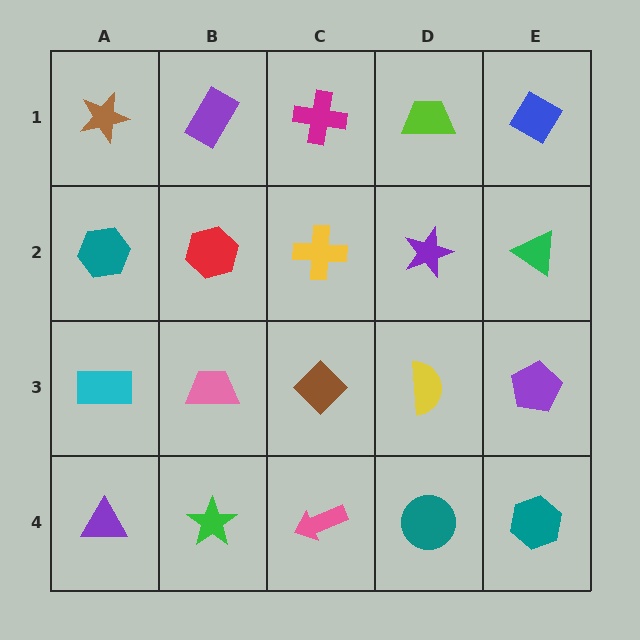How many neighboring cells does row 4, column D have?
3.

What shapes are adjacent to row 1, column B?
A red hexagon (row 2, column B), a brown star (row 1, column A), a magenta cross (row 1, column C).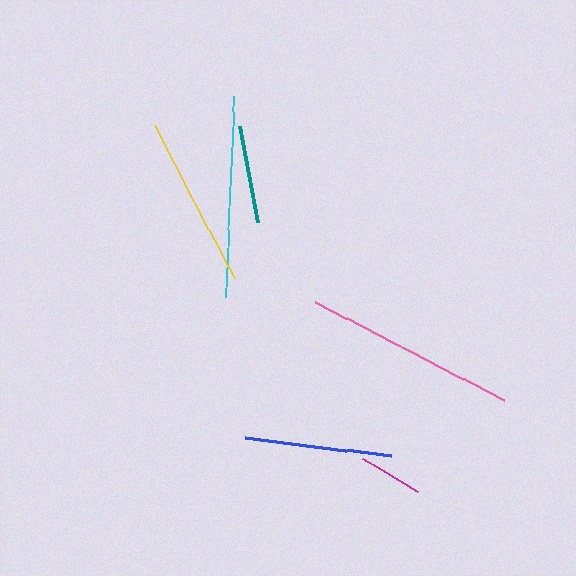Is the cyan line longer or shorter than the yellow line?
The cyan line is longer than the yellow line.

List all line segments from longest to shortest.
From longest to shortest: pink, cyan, yellow, blue, teal, magenta.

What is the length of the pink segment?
The pink segment is approximately 213 pixels long.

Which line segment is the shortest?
The magenta line is the shortest at approximately 64 pixels.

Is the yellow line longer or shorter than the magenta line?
The yellow line is longer than the magenta line.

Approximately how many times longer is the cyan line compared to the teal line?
The cyan line is approximately 2.0 times the length of the teal line.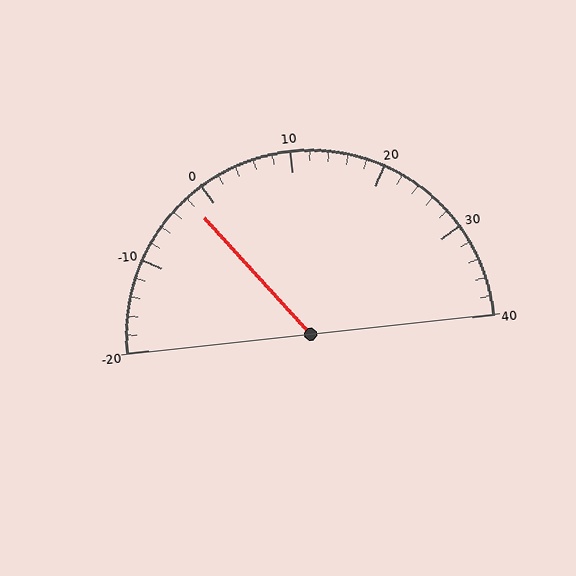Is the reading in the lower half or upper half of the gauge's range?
The reading is in the lower half of the range (-20 to 40).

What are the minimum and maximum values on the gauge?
The gauge ranges from -20 to 40.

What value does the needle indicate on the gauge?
The needle indicates approximately -2.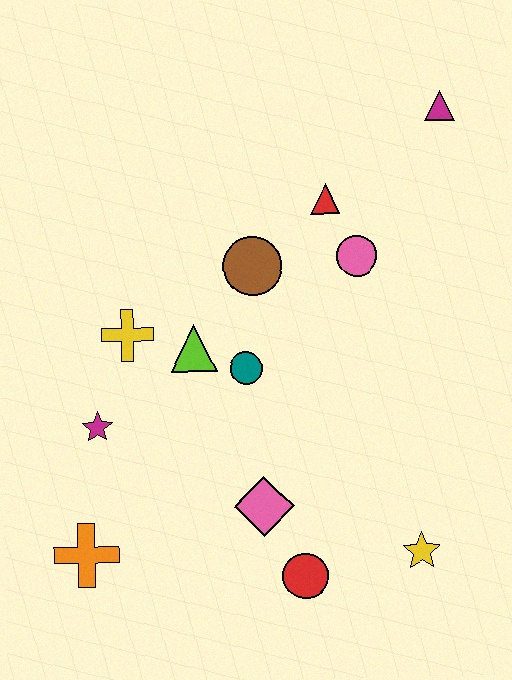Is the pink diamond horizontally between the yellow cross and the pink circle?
Yes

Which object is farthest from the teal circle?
The magenta triangle is farthest from the teal circle.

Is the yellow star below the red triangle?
Yes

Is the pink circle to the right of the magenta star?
Yes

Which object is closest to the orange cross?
The magenta star is closest to the orange cross.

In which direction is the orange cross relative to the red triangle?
The orange cross is below the red triangle.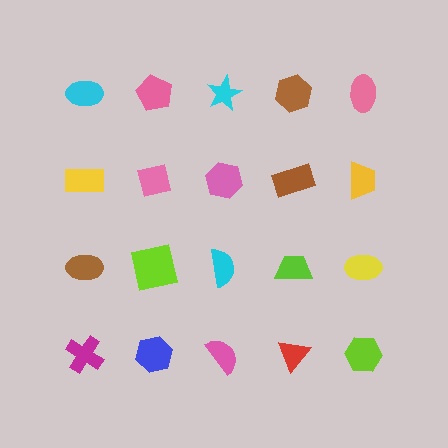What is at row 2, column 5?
A yellow trapezoid.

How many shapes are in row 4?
5 shapes.